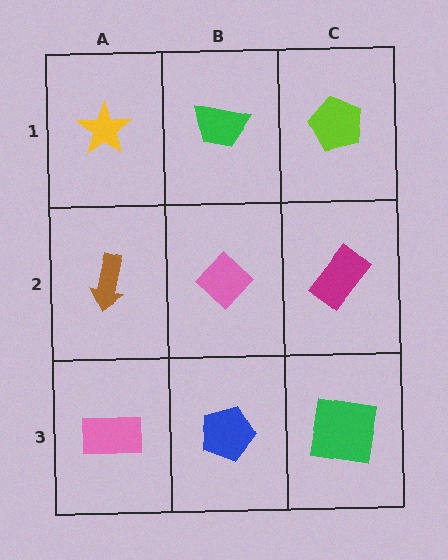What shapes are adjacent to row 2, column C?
A lime pentagon (row 1, column C), a green square (row 3, column C), a pink diamond (row 2, column B).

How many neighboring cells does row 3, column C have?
2.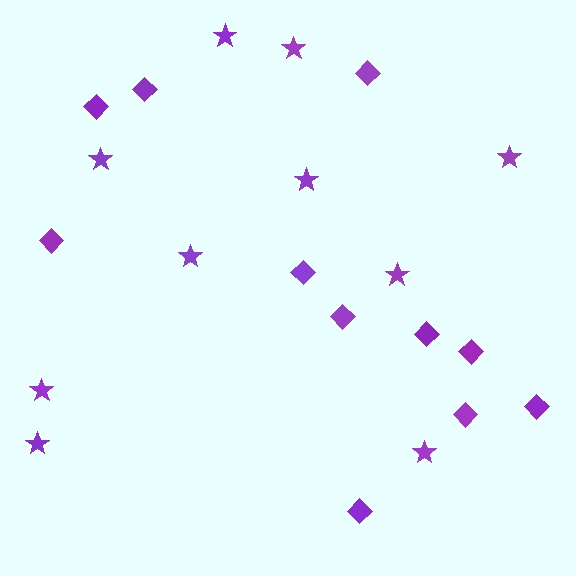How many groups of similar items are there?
There are 2 groups: one group of diamonds (11) and one group of stars (10).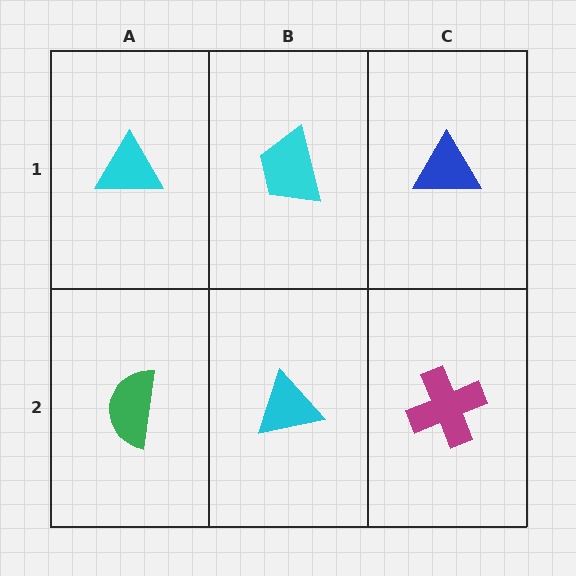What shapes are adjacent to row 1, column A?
A green semicircle (row 2, column A), a cyan trapezoid (row 1, column B).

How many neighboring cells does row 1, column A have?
2.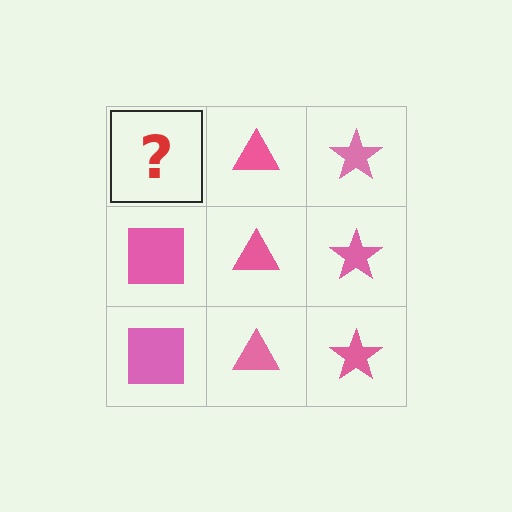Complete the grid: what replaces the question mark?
The question mark should be replaced with a pink square.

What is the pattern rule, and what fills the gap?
The rule is that each column has a consistent shape. The gap should be filled with a pink square.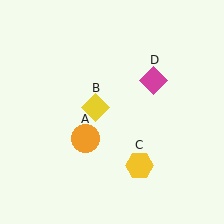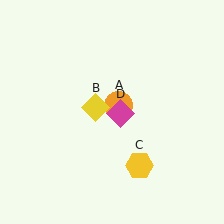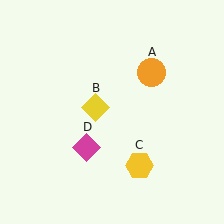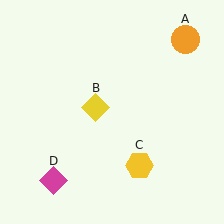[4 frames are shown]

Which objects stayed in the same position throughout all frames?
Yellow diamond (object B) and yellow hexagon (object C) remained stationary.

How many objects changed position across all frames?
2 objects changed position: orange circle (object A), magenta diamond (object D).